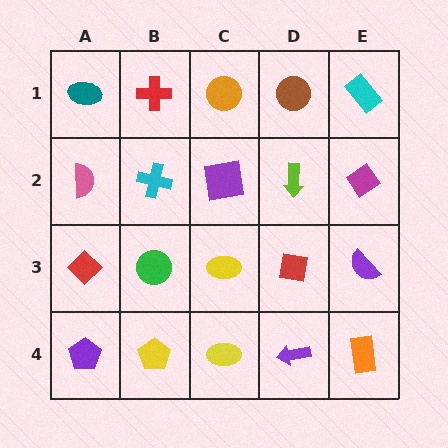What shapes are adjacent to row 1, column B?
A cyan cross (row 2, column B), a teal ellipse (row 1, column A), an orange circle (row 1, column C).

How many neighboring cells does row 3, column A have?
3.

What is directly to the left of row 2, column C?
A cyan cross.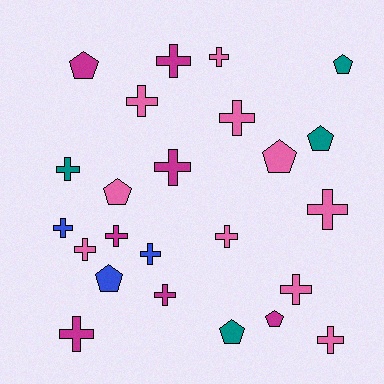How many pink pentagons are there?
There are 2 pink pentagons.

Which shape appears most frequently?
Cross, with 16 objects.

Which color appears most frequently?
Pink, with 10 objects.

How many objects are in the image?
There are 24 objects.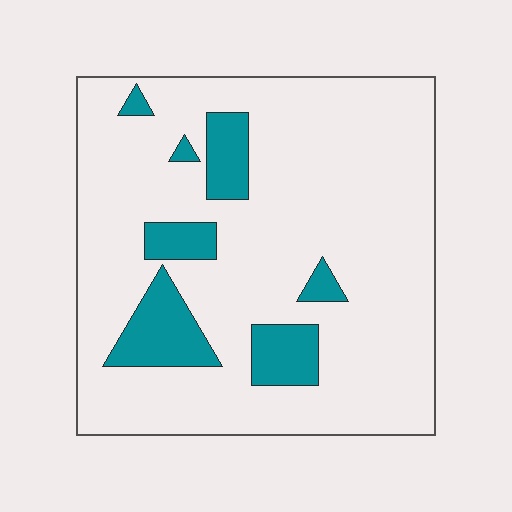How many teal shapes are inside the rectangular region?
7.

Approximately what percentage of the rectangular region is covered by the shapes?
Approximately 15%.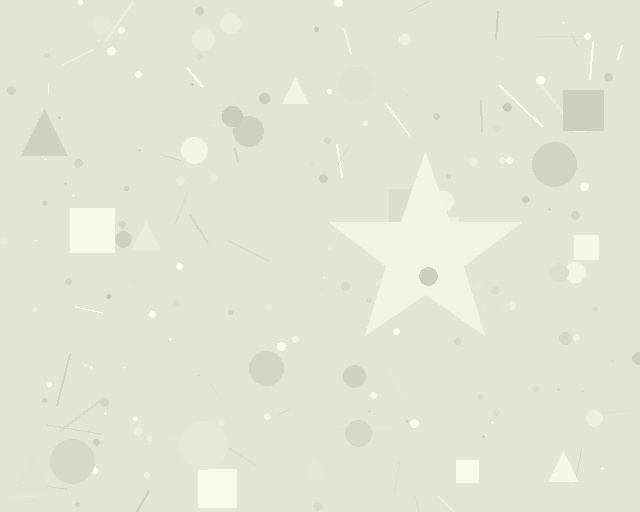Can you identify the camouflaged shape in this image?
The camouflaged shape is a star.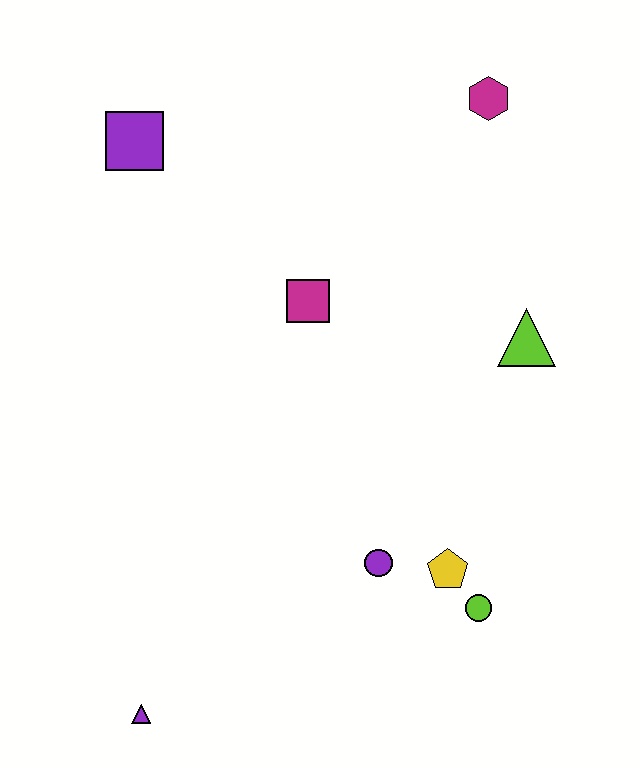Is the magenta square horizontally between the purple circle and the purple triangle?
Yes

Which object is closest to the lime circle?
The yellow pentagon is closest to the lime circle.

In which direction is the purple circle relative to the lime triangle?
The purple circle is below the lime triangle.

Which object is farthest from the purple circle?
The purple square is farthest from the purple circle.